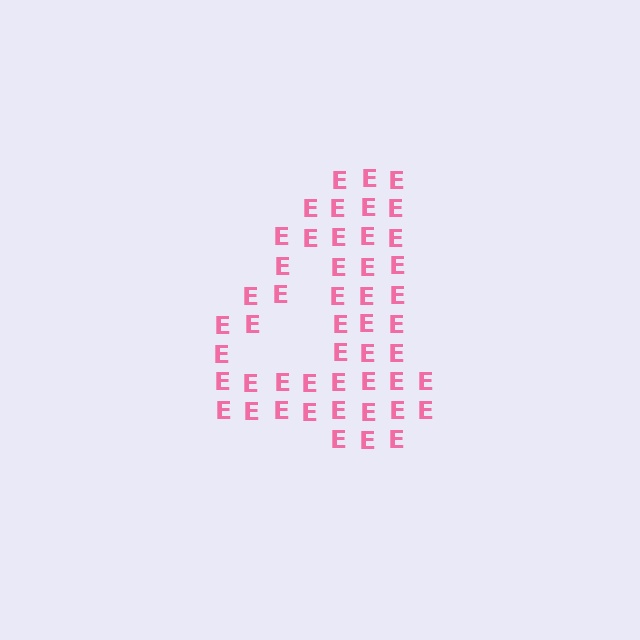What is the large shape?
The large shape is the digit 4.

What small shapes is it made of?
It is made of small letter E's.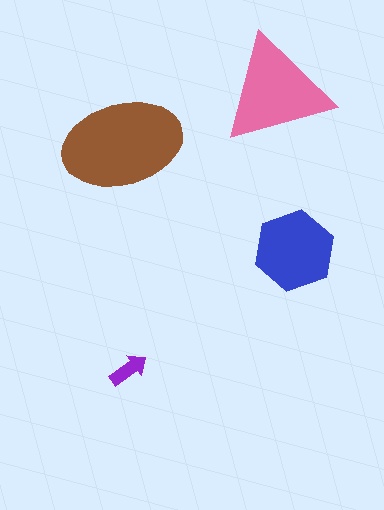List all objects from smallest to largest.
The purple arrow, the blue hexagon, the pink triangle, the brown ellipse.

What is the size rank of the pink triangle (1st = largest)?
2nd.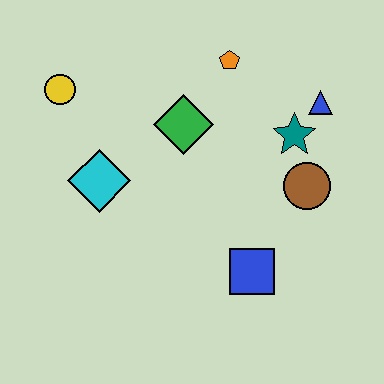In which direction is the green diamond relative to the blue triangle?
The green diamond is to the left of the blue triangle.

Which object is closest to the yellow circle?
The cyan diamond is closest to the yellow circle.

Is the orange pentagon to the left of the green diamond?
No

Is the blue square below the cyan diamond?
Yes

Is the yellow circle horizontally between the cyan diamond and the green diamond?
No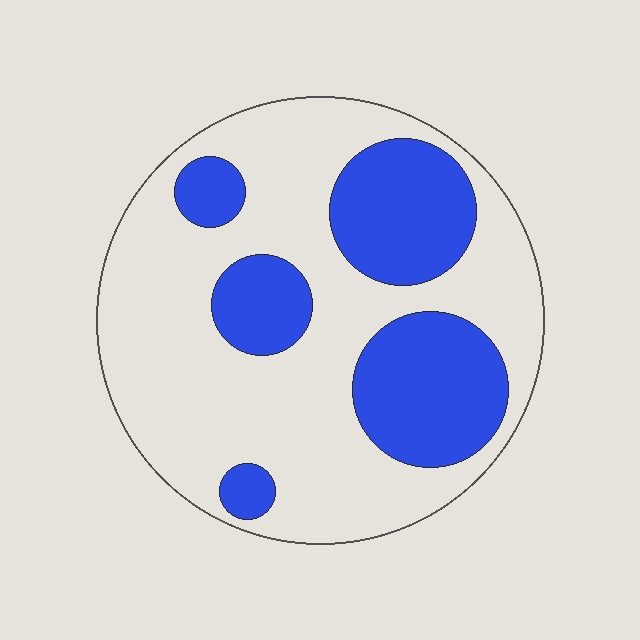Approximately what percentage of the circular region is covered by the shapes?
Approximately 30%.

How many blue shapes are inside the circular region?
5.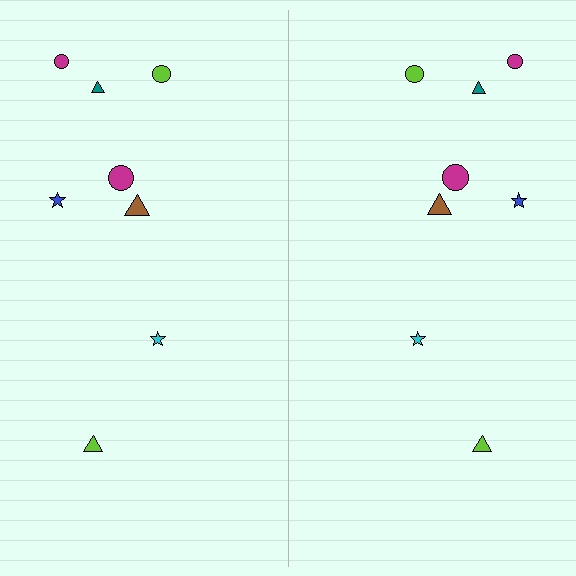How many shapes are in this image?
There are 16 shapes in this image.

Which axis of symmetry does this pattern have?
The pattern has a vertical axis of symmetry running through the center of the image.